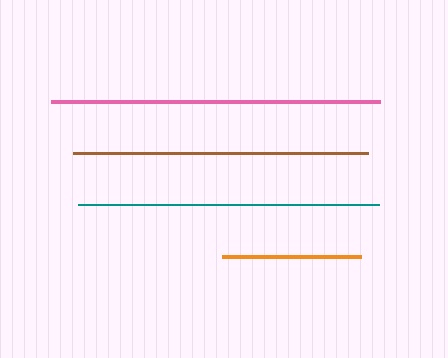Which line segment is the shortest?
The orange line is the shortest at approximately 138 pixels.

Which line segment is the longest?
The pink line is the longest at approximately 329 pixels.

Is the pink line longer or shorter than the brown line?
The pink line is longer than the brown line.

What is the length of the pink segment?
The pink segment is approximately 329 pixels long.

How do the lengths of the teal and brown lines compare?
The teal and brown lines are approximately the same length.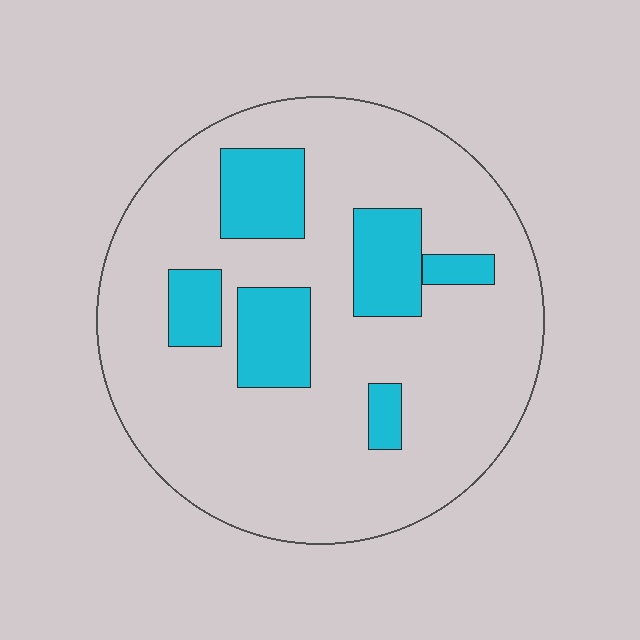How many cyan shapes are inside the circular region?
6.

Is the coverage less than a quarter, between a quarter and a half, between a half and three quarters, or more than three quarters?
Less than a quarter.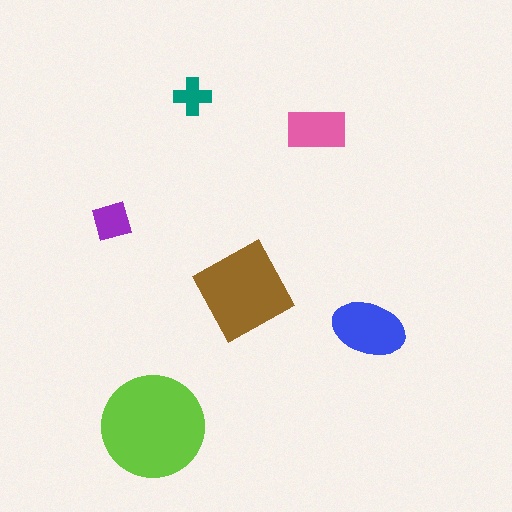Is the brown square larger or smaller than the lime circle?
Smaller.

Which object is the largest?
The lime circle.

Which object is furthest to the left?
The purple square is leftmost.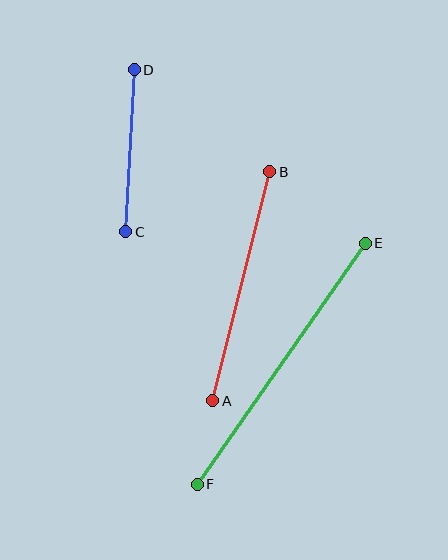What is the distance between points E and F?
The distance is approximately 294 pixels.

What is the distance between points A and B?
The distance is approximately 236 pixels.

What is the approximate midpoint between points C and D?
The midpoint is at approximately (130, 151) pixels.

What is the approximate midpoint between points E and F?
The midpoint is at approximately (281, 364) pixels.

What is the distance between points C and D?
The distance is approximately 162 pixels.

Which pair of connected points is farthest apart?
Points E and F are farthest apart.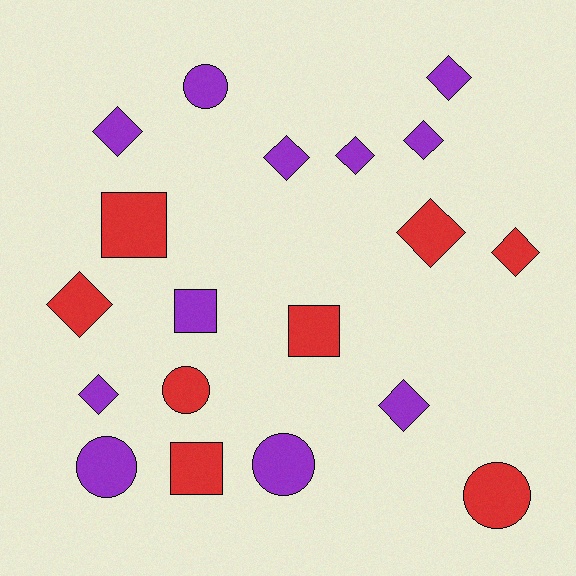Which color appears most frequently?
Purple, with 11 objects.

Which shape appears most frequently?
Diamond, with 10 objects.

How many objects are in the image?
There are 19 objects.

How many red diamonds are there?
There are 3 red diamonds.